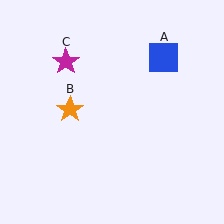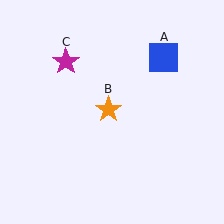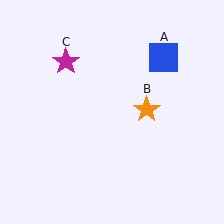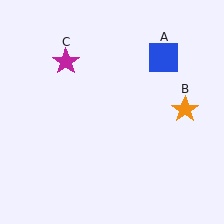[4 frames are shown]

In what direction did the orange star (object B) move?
The orange star (object B) moved right.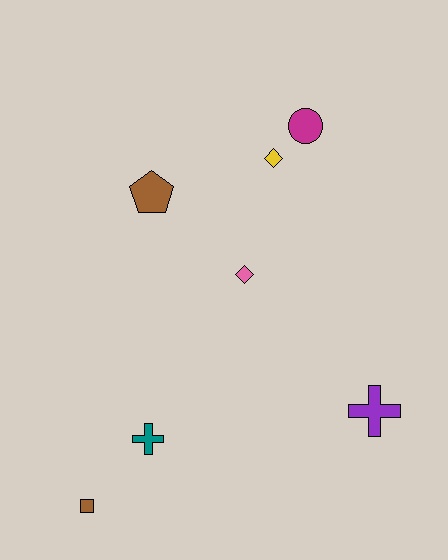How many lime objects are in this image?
There are no lime objects.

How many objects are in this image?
There are 7 objects.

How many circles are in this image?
There is 1 circle.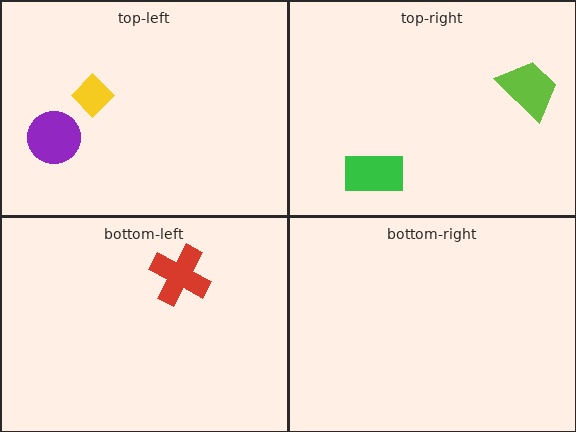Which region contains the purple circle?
The top-left region.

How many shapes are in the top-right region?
2.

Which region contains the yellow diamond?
The top-left region.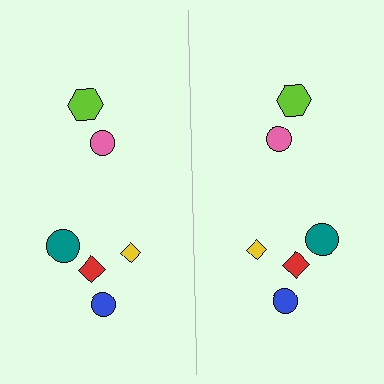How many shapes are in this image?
There are 12 shapes in this image.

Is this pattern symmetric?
Yes, this pattern has bilateral (reflection) symmetry.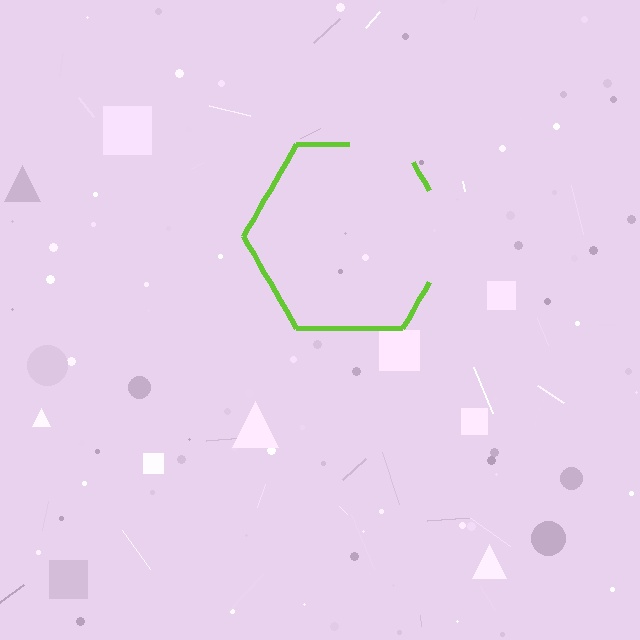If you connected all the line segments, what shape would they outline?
They would outline a hexagon.